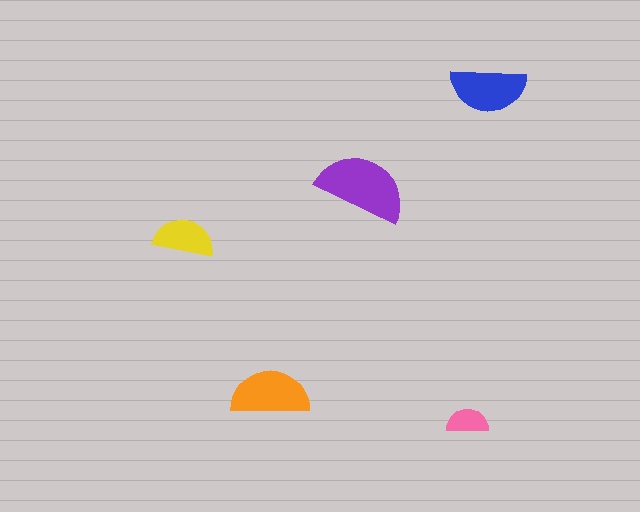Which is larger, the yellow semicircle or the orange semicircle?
The orange one.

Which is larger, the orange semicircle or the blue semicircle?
The orange one.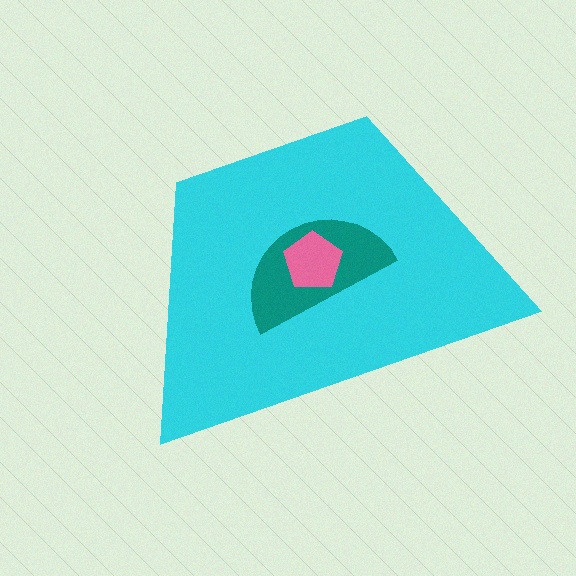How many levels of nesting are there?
3.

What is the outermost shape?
The cyan trapezoid.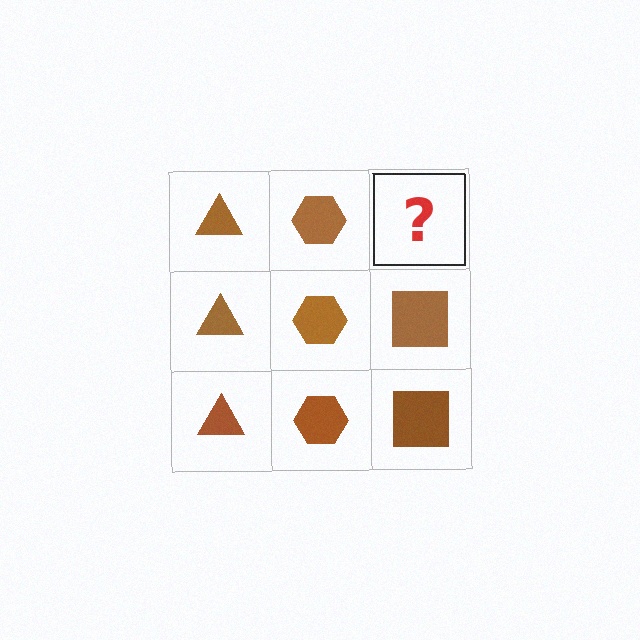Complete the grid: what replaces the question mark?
The question mark should be replaced with a brown square.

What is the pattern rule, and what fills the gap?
The rule is that each column has a consistent shape. The gap should be filled with a brown square.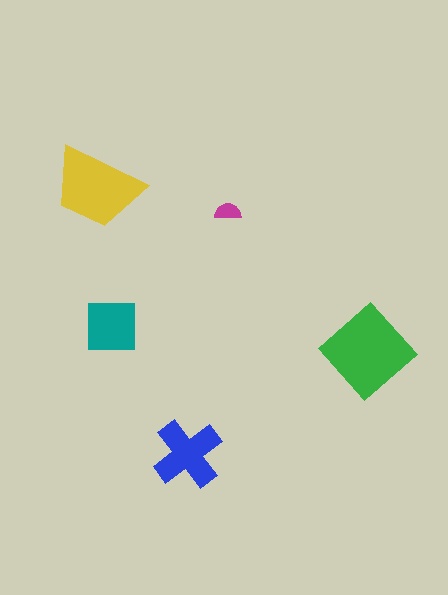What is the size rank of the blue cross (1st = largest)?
3rd.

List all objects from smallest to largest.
The magenta semicircle, the teal square, the blue cross, the yellow trapezoid, the green diamond.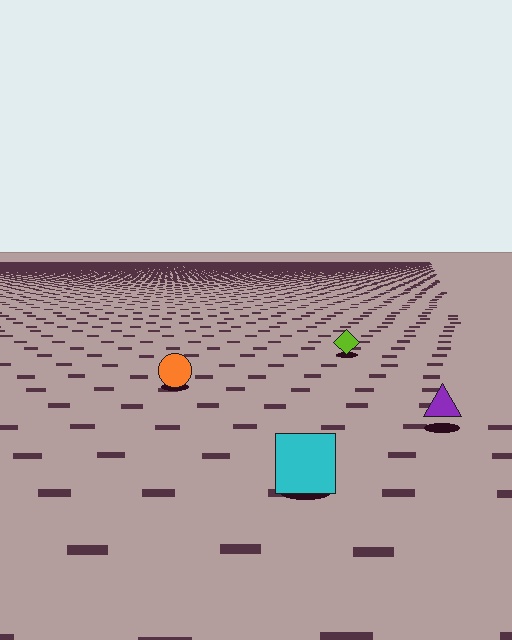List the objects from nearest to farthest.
From nearest to farthest: the cyan square, the purple triangle, the orange circle, the lime diamond.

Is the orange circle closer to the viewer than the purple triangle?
No. The purple triangle is closer — you can tell from the texture gradient: the ground texture is coarser near it.